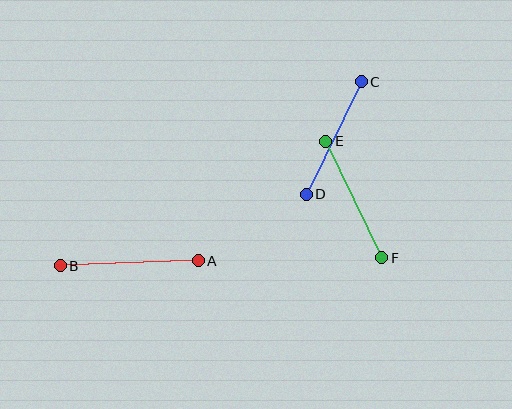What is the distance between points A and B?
The distance is approximately 138 pixels.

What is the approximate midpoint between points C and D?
The midpoint is at approximately (334, 138) pixels.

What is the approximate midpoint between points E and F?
The midpoint is at approximately (354, 199) pixels.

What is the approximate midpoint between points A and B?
The midpoint is at approximately (129, 263) pixels.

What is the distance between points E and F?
The distance is approximately 129 pixels.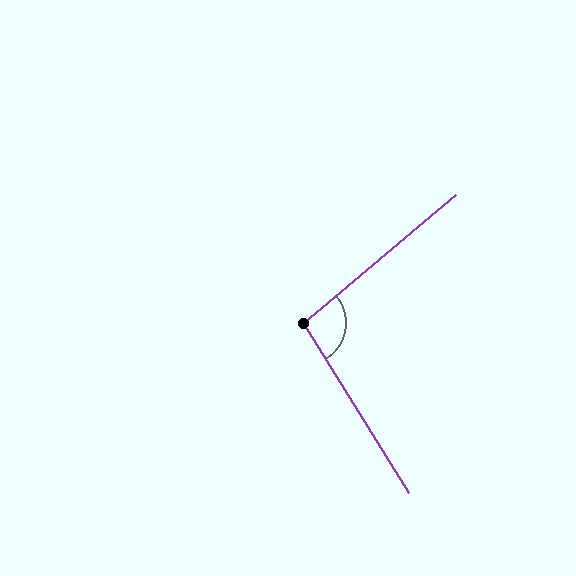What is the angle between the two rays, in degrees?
Approximately 98 degrees.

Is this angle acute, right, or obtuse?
It is obtuse.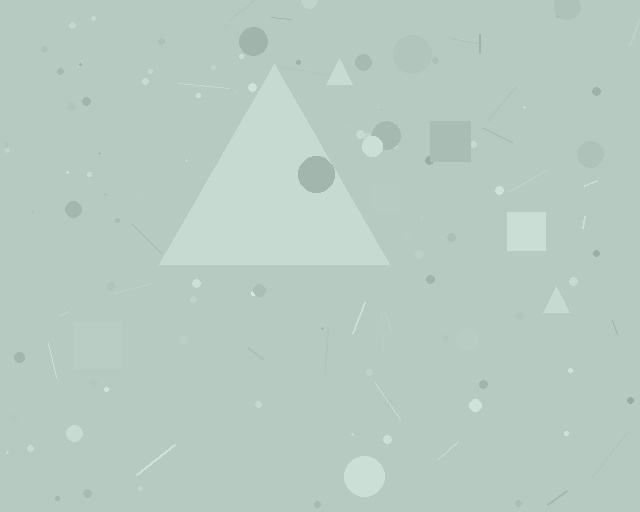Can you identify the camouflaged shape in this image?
The camouflaged shape is a triangle.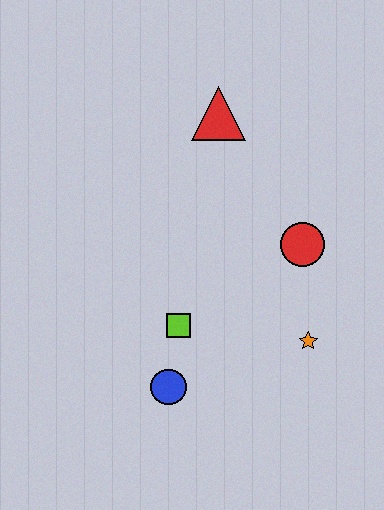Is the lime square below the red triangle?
Yes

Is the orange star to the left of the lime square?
No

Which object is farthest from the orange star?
The red triangle is farthest from the orange star.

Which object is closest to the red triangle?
The red circle is closest to the red triangle.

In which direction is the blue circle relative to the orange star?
The blue circle is to the left of the orange star.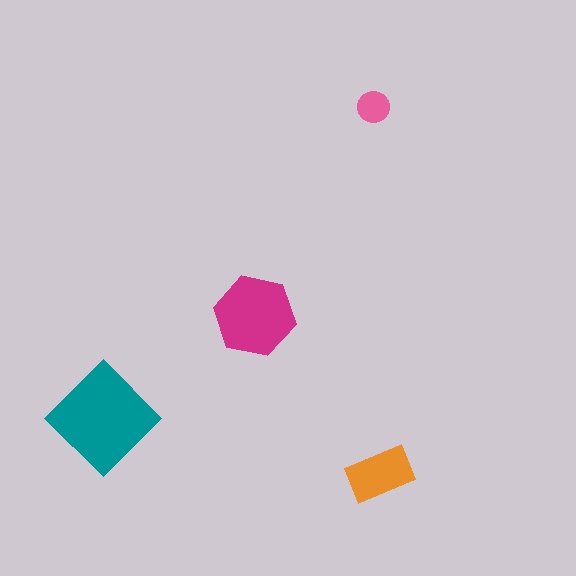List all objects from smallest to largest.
The pink circle, the orange rectangle, the magenta hexagon, the teal diamond.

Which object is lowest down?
The orange rectangle is bottommost.